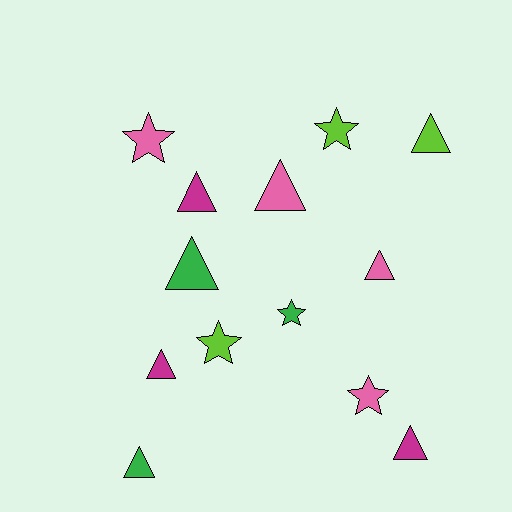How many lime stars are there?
There are 2 lime stars.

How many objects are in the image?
There are 13 objects.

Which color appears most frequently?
Pink, with 4 objects.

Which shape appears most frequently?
Triangle, with 8 objects.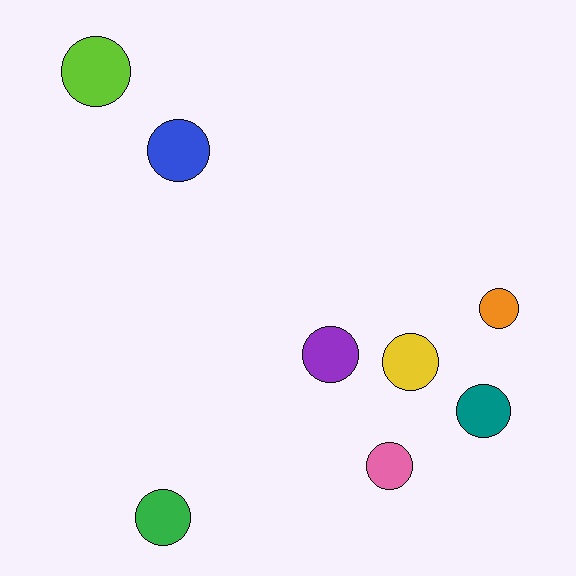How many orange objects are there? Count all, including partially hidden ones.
There is 1 orange object.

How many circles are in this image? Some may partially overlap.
There are 8 circles.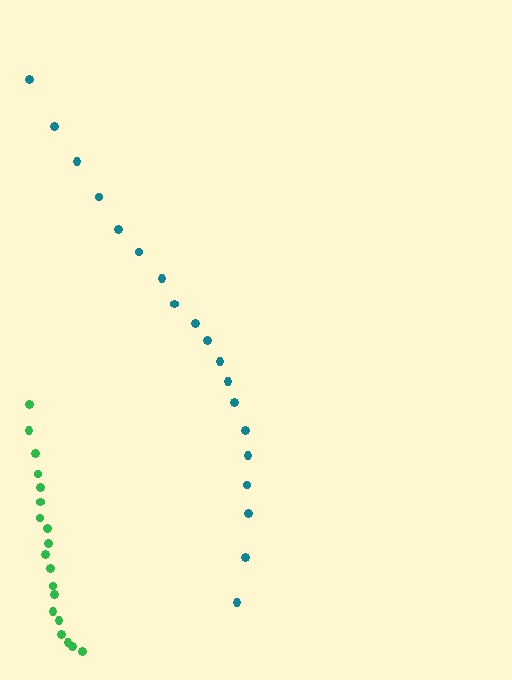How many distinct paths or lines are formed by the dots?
There are 2 distinct paths.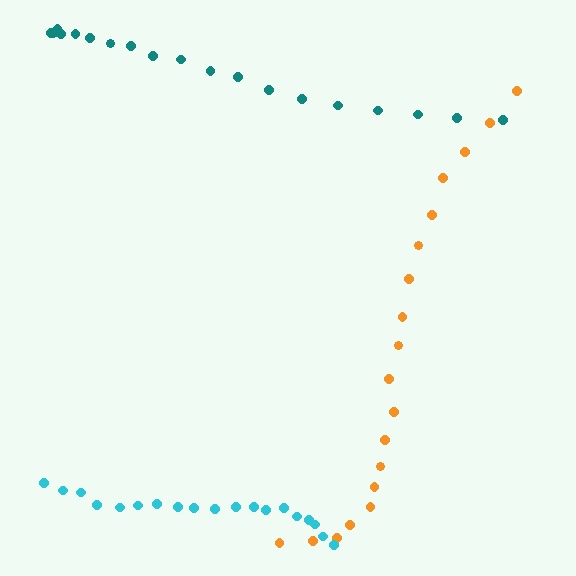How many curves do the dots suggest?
There are 3 distinct paths.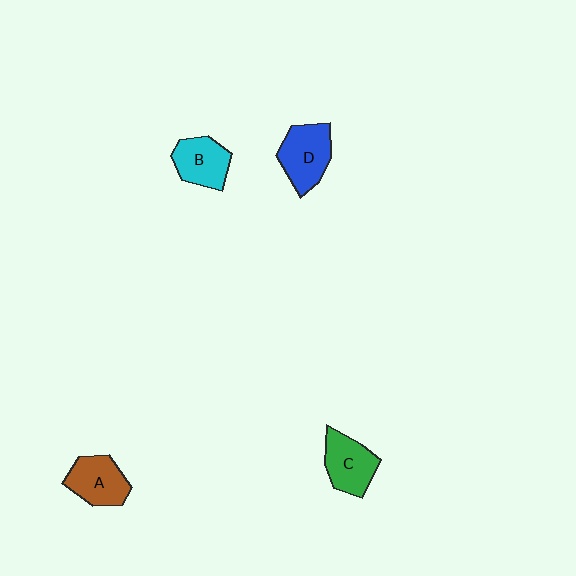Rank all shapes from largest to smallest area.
From largest to smallest: D (blue), C (green), A (brown), B (cyan).